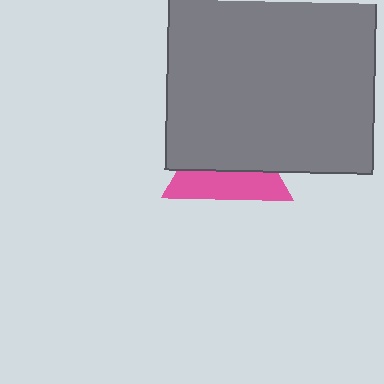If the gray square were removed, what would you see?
You would see the complete pink triangle.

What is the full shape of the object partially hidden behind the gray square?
The partially hidden object is a pink triangle.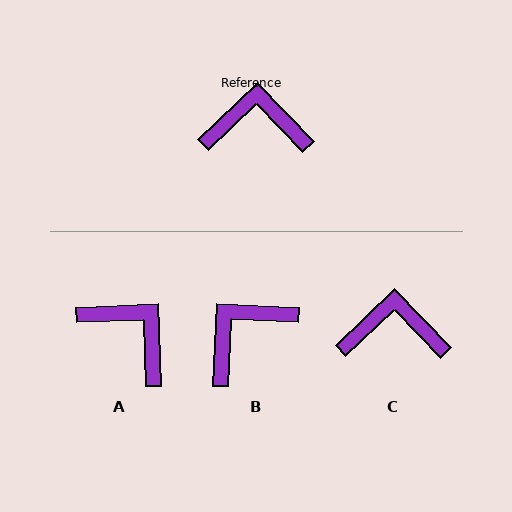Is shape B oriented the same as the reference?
No, it is off by about 44 degrees.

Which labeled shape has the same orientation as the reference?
C.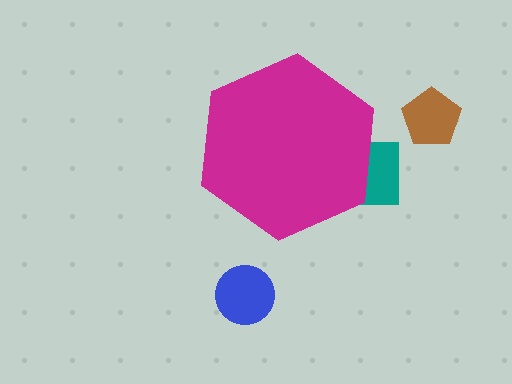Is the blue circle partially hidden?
No, the blue circle is fully visible.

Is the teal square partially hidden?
Yes, the teal square is partially hidden behind the magenta hexagon.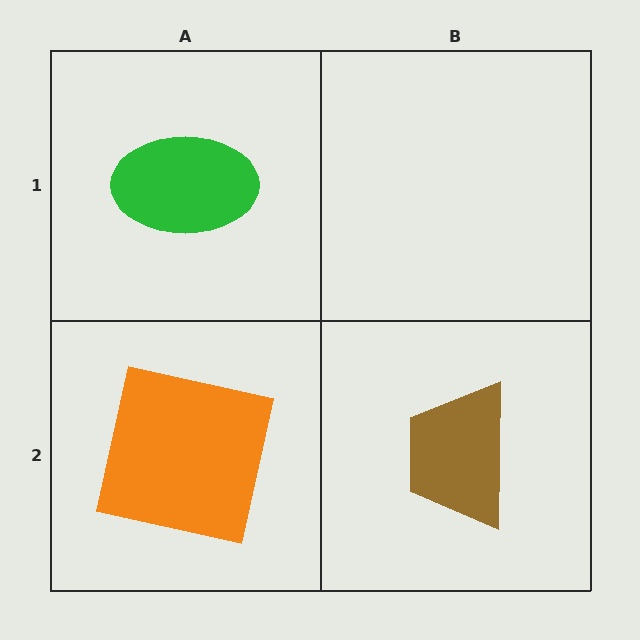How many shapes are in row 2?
2 shapes.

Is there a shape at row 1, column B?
No, that cell is empty.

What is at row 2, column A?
An orange square.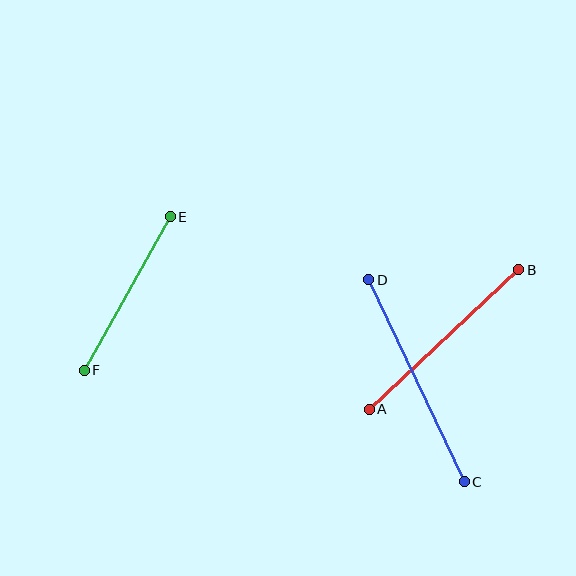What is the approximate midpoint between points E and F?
The midpoint is at approximately (127, 293) pixels.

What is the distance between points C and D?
The distance is approximately 223 pixels.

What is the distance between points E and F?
The distance is approximately 176 pixels.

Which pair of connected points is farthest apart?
Points C and D are farthest apart.